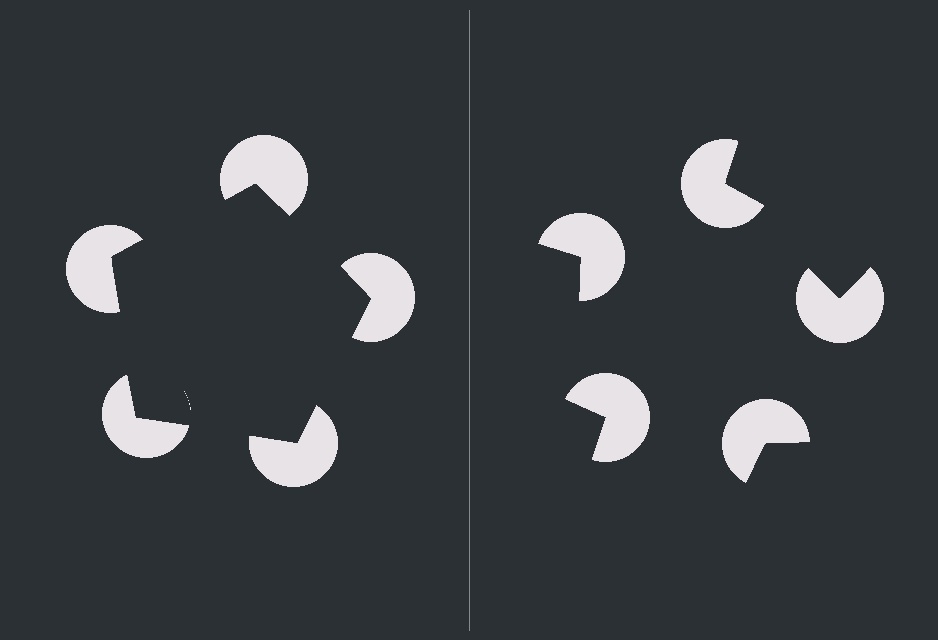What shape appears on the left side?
An illusory pentagon.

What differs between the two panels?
The pac-man discs are positioned identically on both sides; only the wedge orientations differ. On the left they align to a pentagon; on the right they are misaligned.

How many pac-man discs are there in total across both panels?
10 — 5 on each side.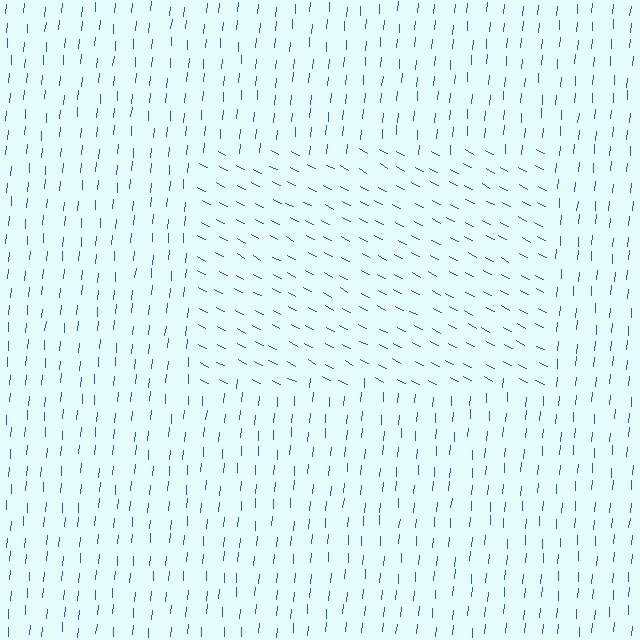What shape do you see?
I see a rectangle.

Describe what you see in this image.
The image is filled with small blue line segments. A rectangle region in the image has lines oriented differently from the surrounding lines, creating a visible texture boundary.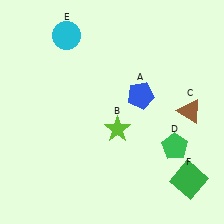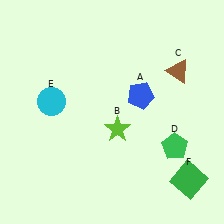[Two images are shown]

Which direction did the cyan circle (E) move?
The cyan circle (E) moved down.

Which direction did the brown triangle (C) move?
The brown triangle (C) moved up.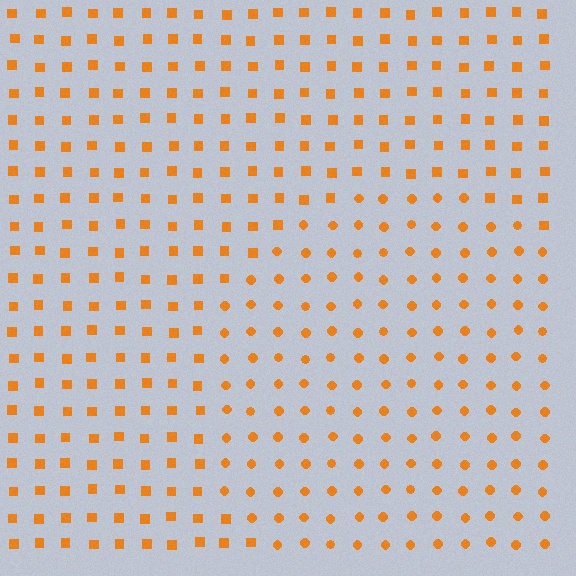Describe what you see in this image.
The image is filled with small orange elements arranged in a uniform grid. A circle-shaped region contains circles, while the surrounding area contains squares. The boundary is defined purely by the change in element shape.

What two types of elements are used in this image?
The image uses circles inside the circle region and squares outside it.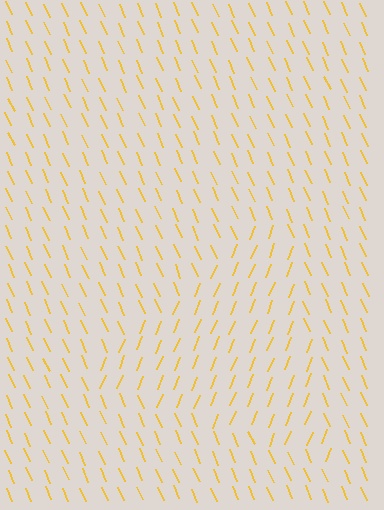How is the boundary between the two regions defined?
The boundary is defined purely by a change in line orientation (approximately 45 degrees difference). All lines are the same color and thickness.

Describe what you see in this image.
The image is filled with small yellow line segments. A triangle region in the image has lines oriented differently from the surrounding lines, creating a visible texture boundary.